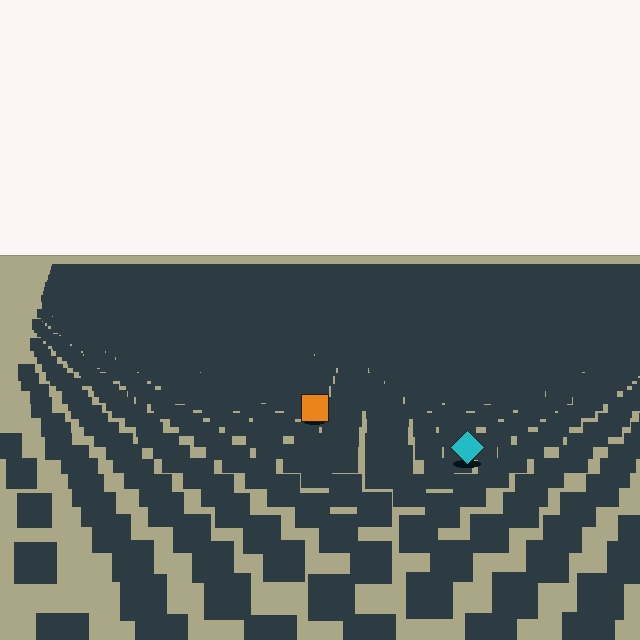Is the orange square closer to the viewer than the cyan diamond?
No. The cyan diamond is closer — you can tell from the texture gradient: the ground texture is coarser near it.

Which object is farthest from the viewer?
The orange square is farthest from the viewer. It appears smaller and the ground texture around it is denser.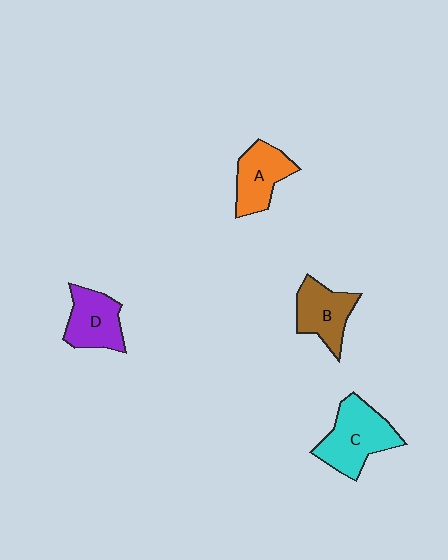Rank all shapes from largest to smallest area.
From largest to smallest: C (cyan), D (purple), B (brown), A (orange).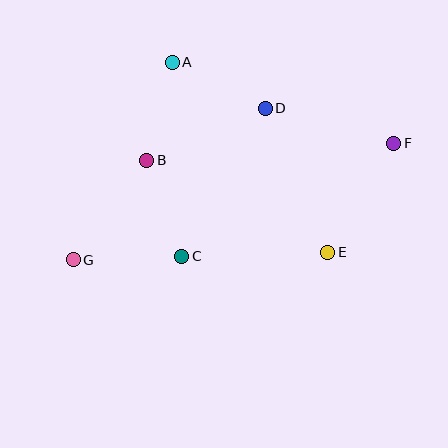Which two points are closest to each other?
Points A and B are closest to each other.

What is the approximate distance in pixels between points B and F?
The distance between B and F is approximately 248 pixels.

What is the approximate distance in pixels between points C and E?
The distance between C and E is approximately 146 pixels.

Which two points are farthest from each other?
Points F and G are farthest from each other.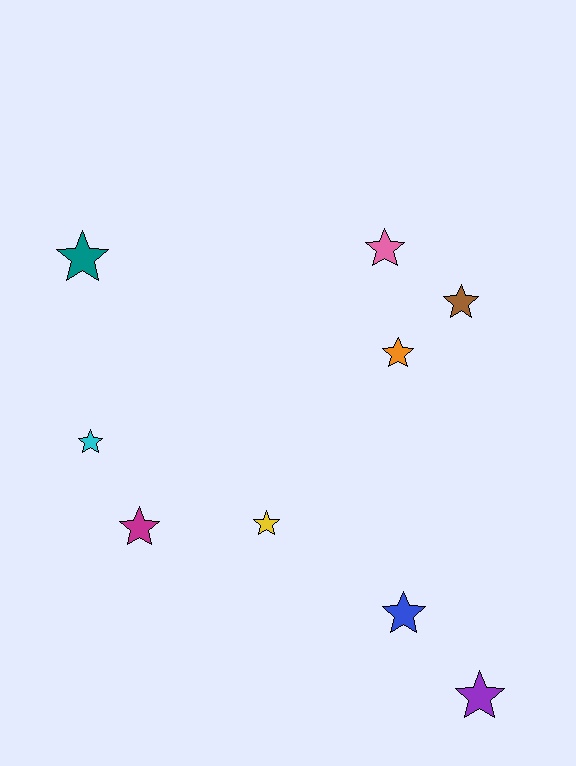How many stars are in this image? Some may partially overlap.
There are 9 stars.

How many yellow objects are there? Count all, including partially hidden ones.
There is 1 yellow object.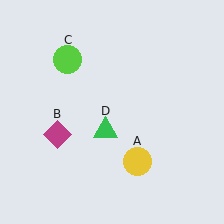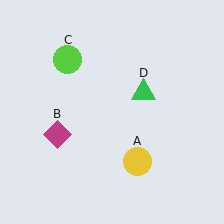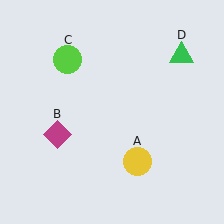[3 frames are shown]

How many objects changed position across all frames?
1 object changed position: green triangle (object D).